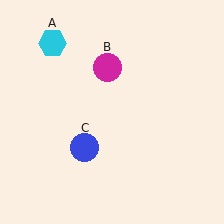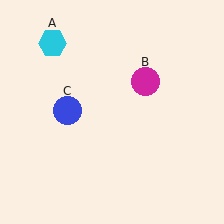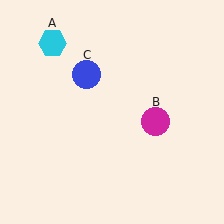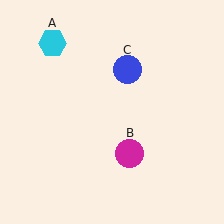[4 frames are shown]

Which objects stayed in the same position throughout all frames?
Cyan hexagon (object A) remained stationary.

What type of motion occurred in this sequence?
The magenta circle (object B), blue circle (object C) rotated clockwise around the center of the scene.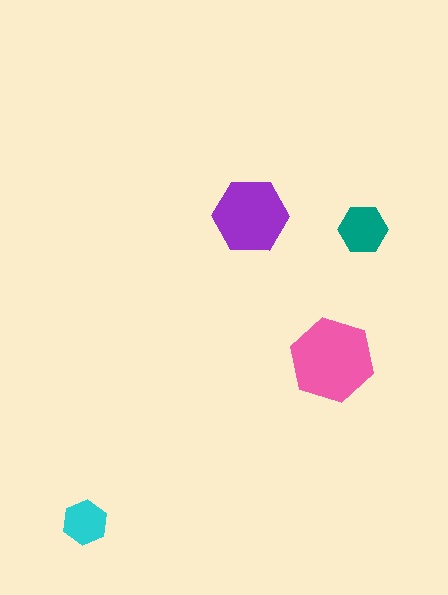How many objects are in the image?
There are 4 objects in the image.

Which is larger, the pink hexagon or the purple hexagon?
The pink one.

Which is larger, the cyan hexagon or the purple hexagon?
The purple one.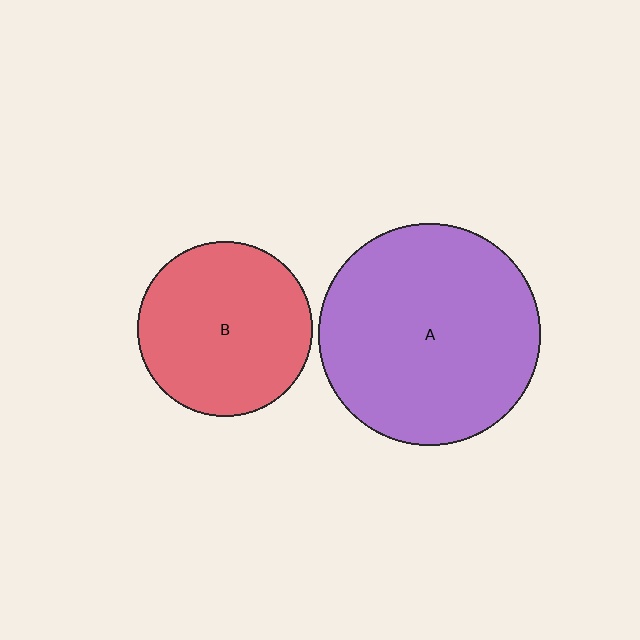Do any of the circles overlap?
No, none of the circles overlap.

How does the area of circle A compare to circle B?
Approximately 1.6 times.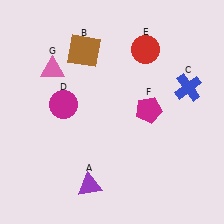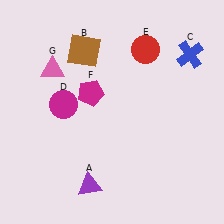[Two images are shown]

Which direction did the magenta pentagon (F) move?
The magenta pentagon (F) moved left.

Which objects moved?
The objects that moved are: the blue cross (C), the magenta pentagon (F).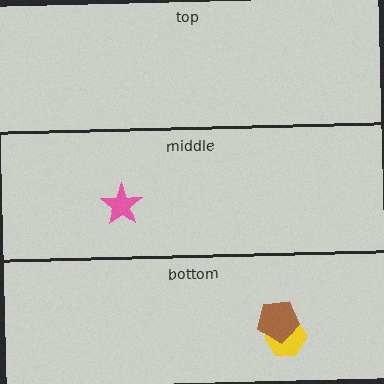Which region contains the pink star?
The middle region.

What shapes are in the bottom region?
The yellow hexagon, the brown pentagon.